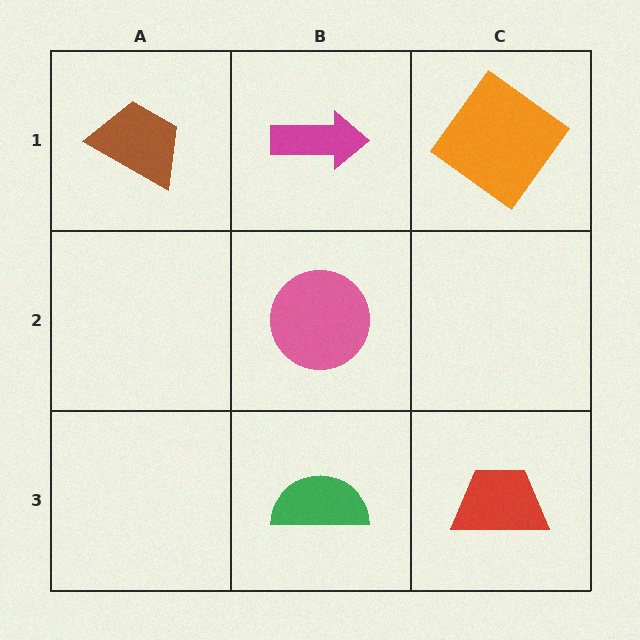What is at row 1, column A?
A brown trapezoid.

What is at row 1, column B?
A magenta arrow.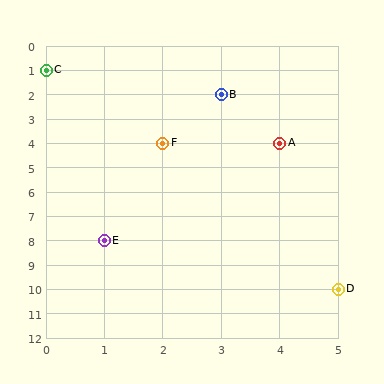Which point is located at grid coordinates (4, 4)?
Point A is at (4, 4).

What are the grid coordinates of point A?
Point A is at grid coordinates (4, 4).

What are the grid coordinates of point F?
Point F is at grid coordinates (2, 4).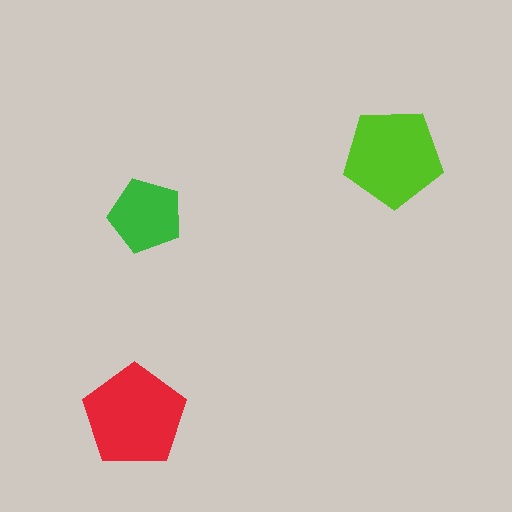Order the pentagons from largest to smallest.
the red one, the lime one, the green one.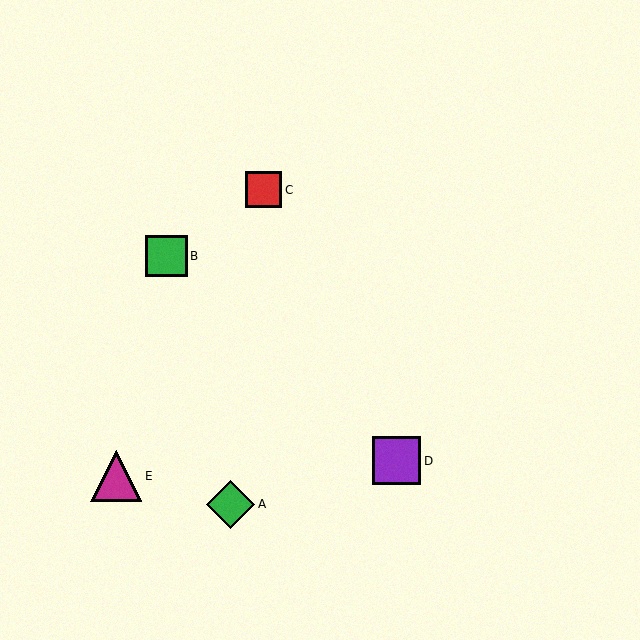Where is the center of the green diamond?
The center of the green diamond is at (231, 504).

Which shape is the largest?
The magenta triangle (labeled E) is the largest.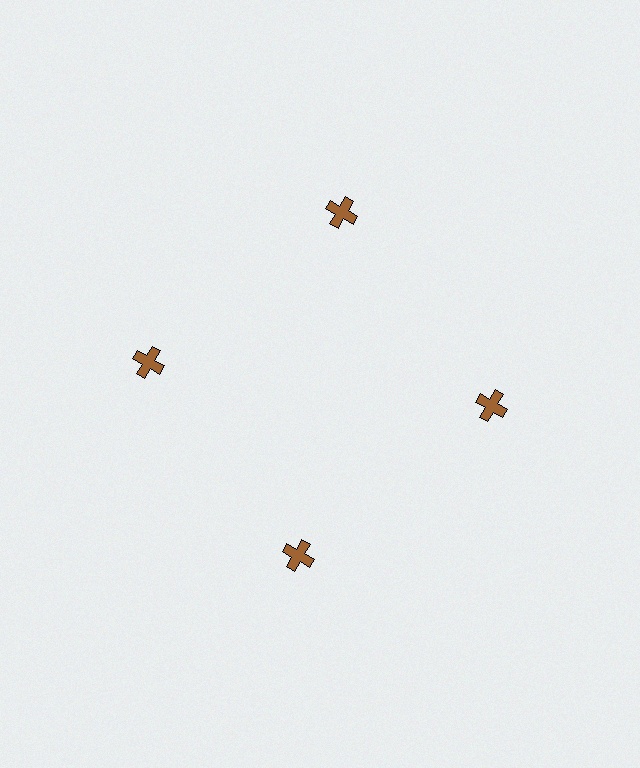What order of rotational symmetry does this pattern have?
This pattern has 4-fold rotational symmetry.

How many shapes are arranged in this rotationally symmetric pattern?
There are 4 shapes, arranged in 4 groups of 1.